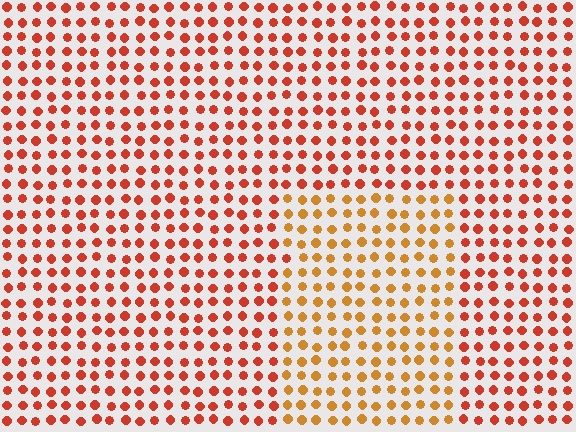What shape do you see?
I see a rectangle.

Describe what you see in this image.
The image is filled with small red elements in a uniform arrangement. A rectangle-shaped region is visible where the elements are tinted to a slightly different hue, forming a subtle color boundary.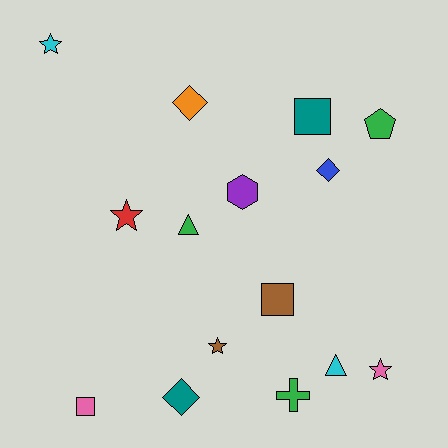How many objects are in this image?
There are 15 objects.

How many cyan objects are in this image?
There are 2 cyan objects.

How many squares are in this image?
There are 3 squares.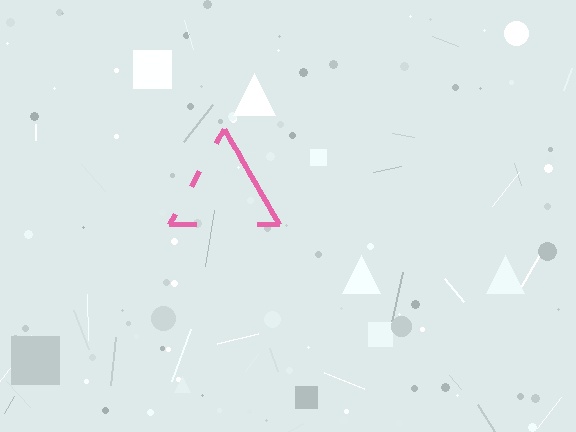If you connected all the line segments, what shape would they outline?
They would outline a triangle.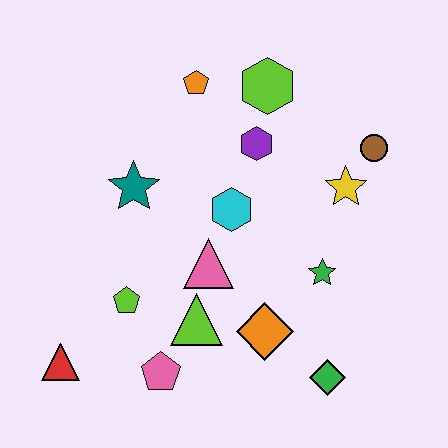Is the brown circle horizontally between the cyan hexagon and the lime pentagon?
No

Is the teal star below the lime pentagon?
No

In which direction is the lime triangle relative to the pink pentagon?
The lime triangle is above the pink pentagon.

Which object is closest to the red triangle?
The lime pentagon is closest to the red triangle.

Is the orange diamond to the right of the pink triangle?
Yes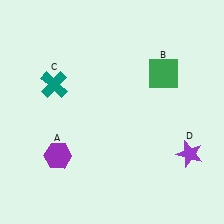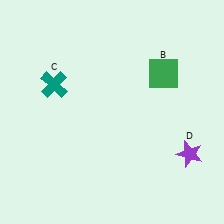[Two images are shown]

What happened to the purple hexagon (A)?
The purple hexagon (A) was removed in Image 2. It was in the bottom-left area of Image 1.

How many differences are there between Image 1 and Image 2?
There is 1 difference between the two images.